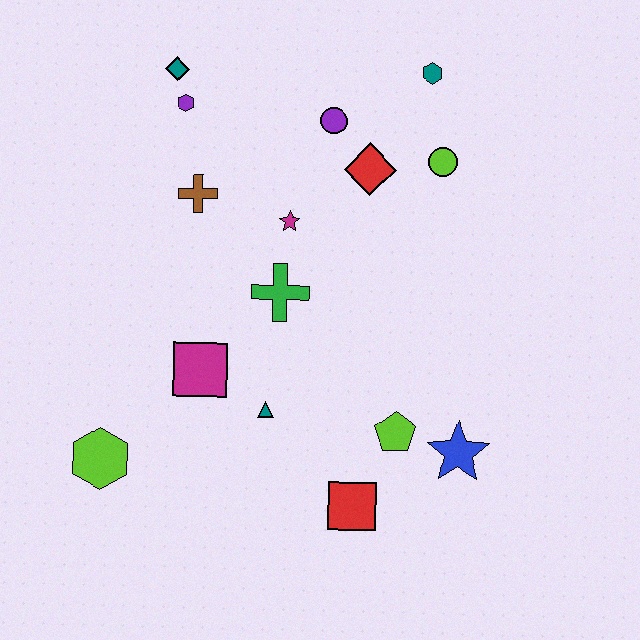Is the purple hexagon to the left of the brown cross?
Yes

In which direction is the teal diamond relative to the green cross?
The teal diamond is above the green cross.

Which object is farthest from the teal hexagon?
The lime hexagon is farthest from the teal hexagon.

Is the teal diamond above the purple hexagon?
Yes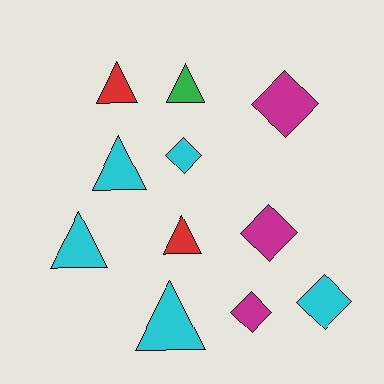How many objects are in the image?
There are 11 objects.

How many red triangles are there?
There are 2 red triangles.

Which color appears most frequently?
Cyan, with 5 objects.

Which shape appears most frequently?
Triangle, with 6 objects.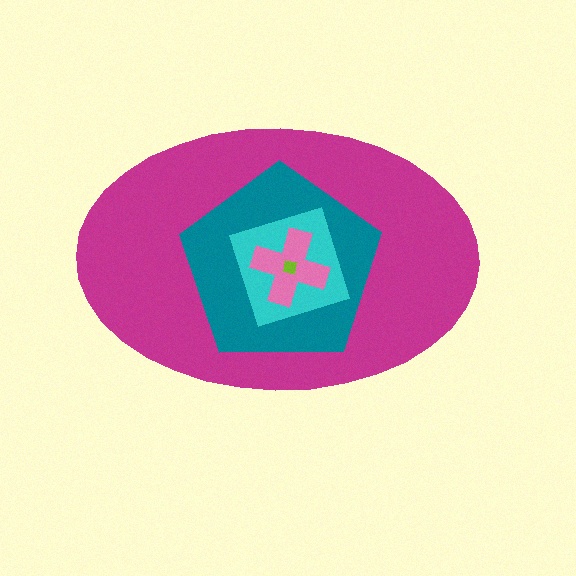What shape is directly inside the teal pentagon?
The cyan square.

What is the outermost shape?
The magenta ellipse.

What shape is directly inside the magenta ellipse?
The teal pentagon.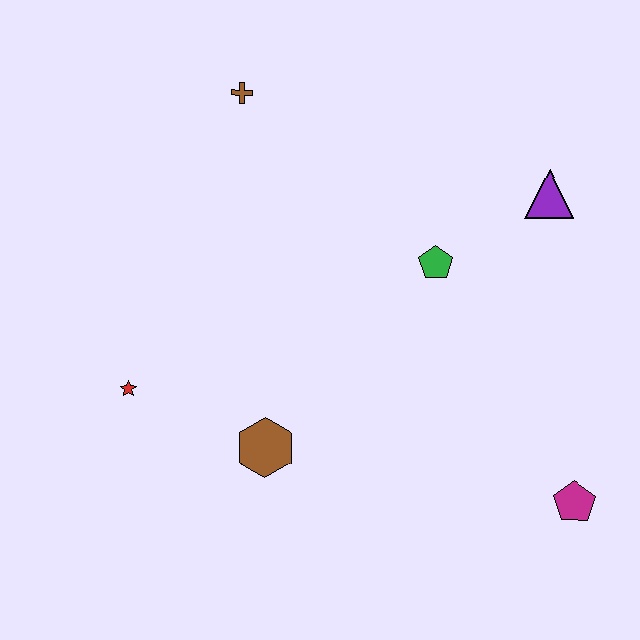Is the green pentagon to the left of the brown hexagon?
No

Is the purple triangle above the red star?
Yes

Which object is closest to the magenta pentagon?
The green pentagon is closest to the magenta pentagon.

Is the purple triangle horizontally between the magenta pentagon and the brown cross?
Yes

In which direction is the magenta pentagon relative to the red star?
The magenta pentagon is to the right of the red star.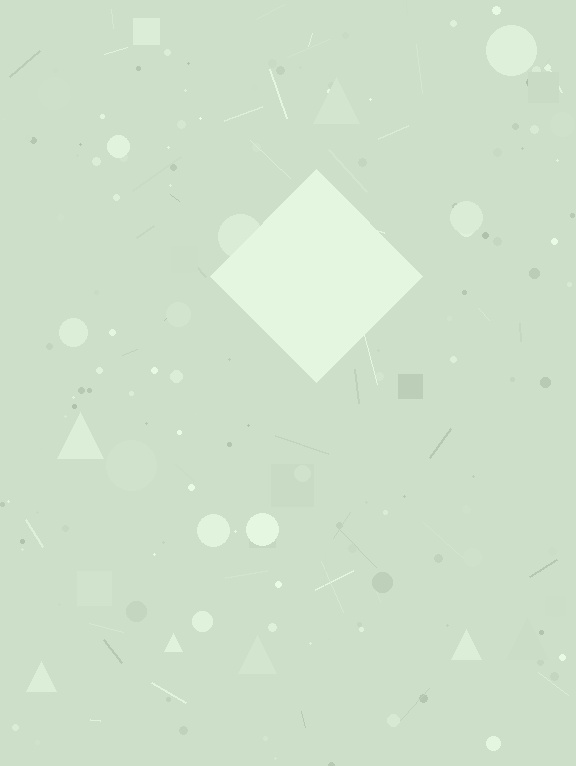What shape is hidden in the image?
A diamond is hidden in the image.